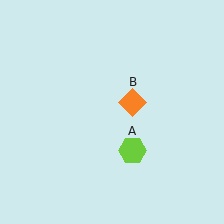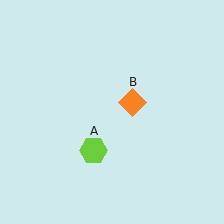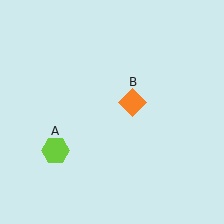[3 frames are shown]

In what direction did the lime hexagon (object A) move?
The lime hexagon (object A) moved left.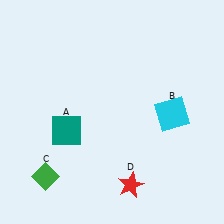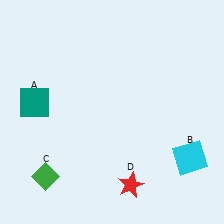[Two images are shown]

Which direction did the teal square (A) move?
The teal square (A) moved left.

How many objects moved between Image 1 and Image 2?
2 objects moved between the two images.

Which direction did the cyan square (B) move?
The cyan square (B) moved down.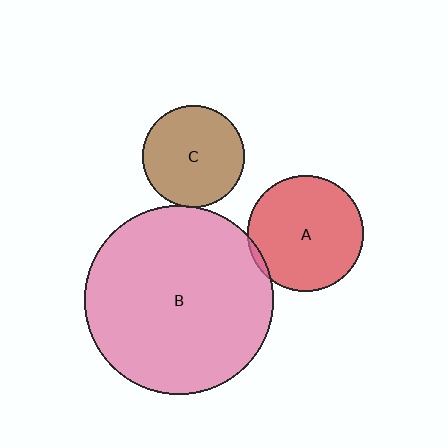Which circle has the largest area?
Circle B (pink).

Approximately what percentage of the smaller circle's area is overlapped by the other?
Approximately 5%.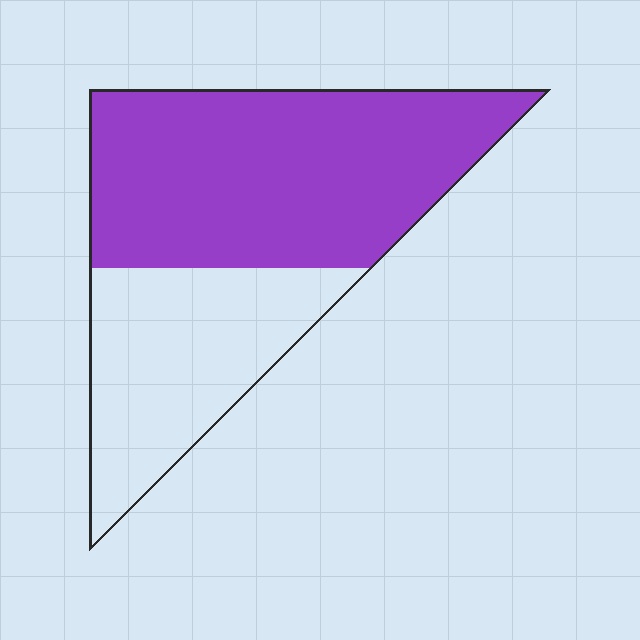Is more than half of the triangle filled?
Yes.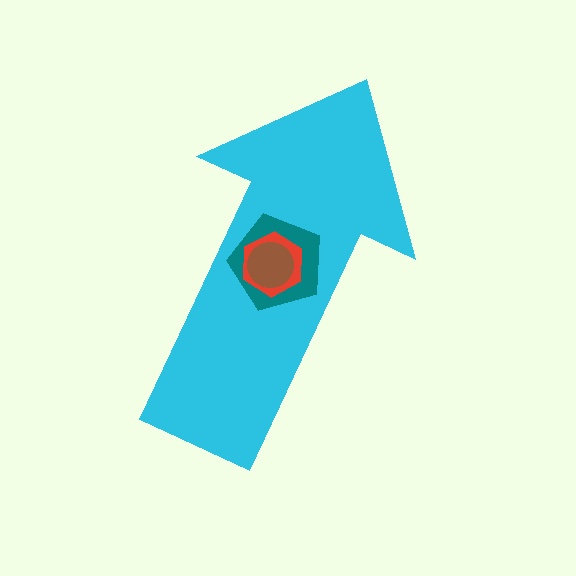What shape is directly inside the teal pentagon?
The red hexagon.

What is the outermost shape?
The cyan arrow.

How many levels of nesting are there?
4.